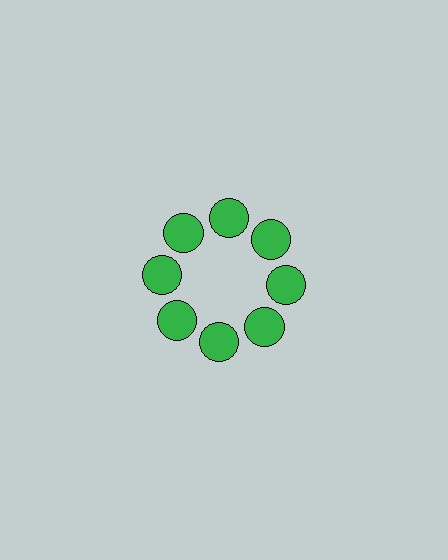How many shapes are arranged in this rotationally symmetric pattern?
There are 8 shapes, arranged in 8 groups of 1.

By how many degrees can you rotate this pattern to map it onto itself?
The pattern maps onto itself every 45 degrees of rotation.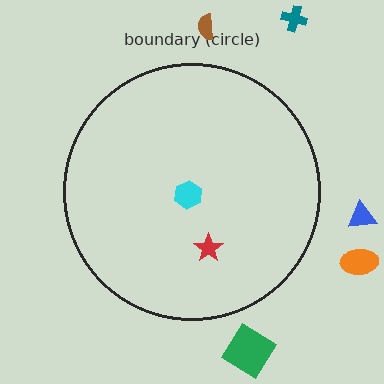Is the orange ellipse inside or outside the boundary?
Outside.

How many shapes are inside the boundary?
2 inside, 5 outside.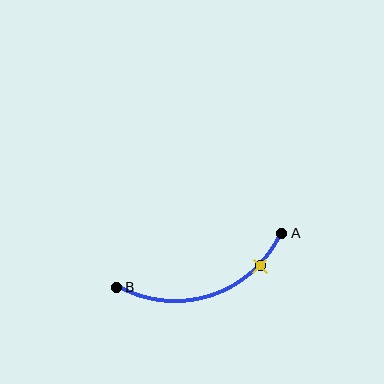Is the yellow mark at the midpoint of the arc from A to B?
No. The yellow mark lies on the arc but is closer to endpoint A. The arc midpoint would be at the point on the curve equidistant along the arc from both A and B.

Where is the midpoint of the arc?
The arc midpoint is the point on the curve farthest from the straight line joining A and B. It sits below that line.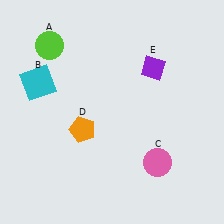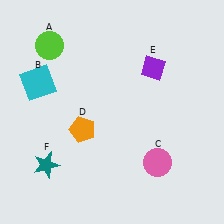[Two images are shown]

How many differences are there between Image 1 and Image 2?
There is 1 difference between the two images.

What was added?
A teal star (F) was added in Image 2.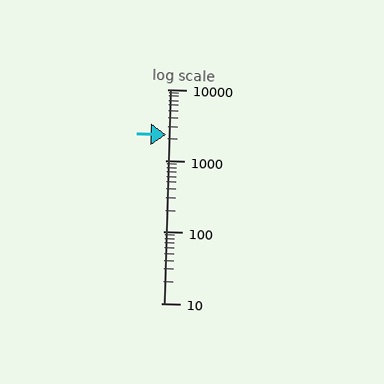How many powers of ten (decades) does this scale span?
The scale spans 3 decades, from 10 to 10000.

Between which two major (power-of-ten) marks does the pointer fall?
The pointer is between 1000 and 10000.